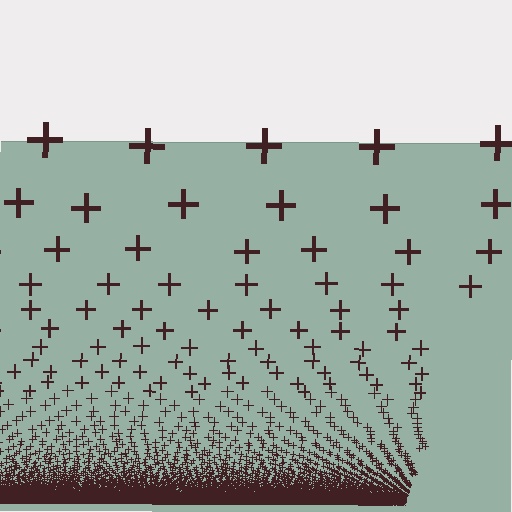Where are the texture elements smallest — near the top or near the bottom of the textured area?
Near the bottom.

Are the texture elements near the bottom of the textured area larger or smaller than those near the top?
Smaller. The gradient is inverted — elements near the bottom are smaller and denser.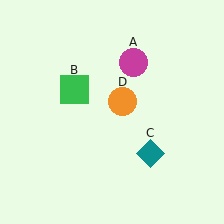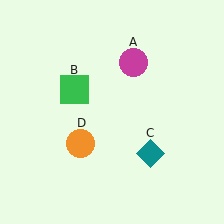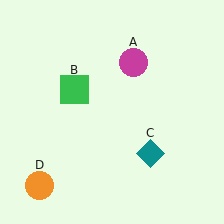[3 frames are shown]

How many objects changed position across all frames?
1 object changed position: orange circle (object D).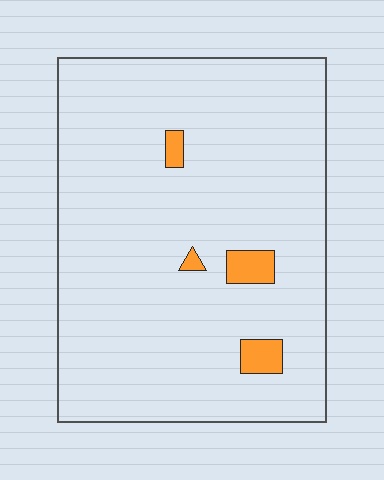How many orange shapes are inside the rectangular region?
4.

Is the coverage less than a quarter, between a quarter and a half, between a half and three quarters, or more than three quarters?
Less than a quarter.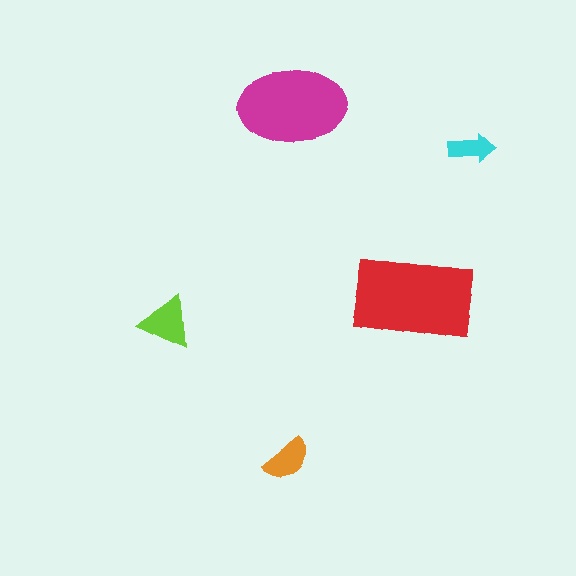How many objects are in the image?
There are 5 objects in the image.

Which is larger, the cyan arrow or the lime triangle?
The lime triangle.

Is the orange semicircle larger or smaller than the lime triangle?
Smaller.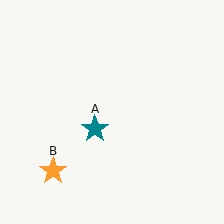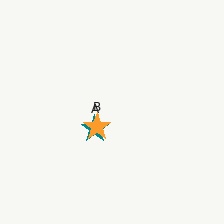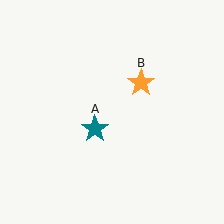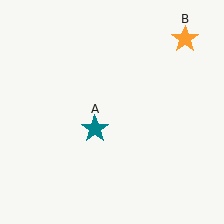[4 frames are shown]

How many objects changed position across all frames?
1 object changed position: orange star (object B).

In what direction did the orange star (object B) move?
The orange star (object B) moved up and to the right.